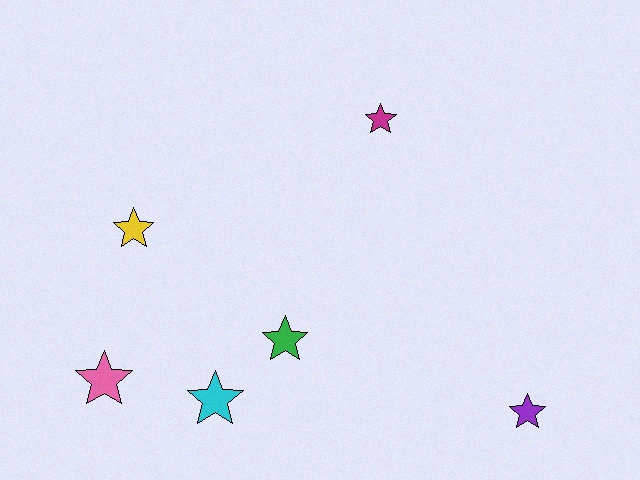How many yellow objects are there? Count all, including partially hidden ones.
There is 1 yellow object.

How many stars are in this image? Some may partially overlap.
There are 6 stars.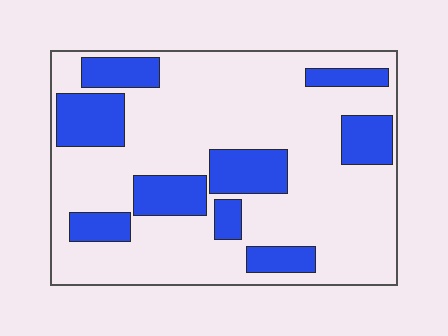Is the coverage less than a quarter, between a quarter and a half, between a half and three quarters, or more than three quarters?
Between a quarter and a half.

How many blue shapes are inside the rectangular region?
9.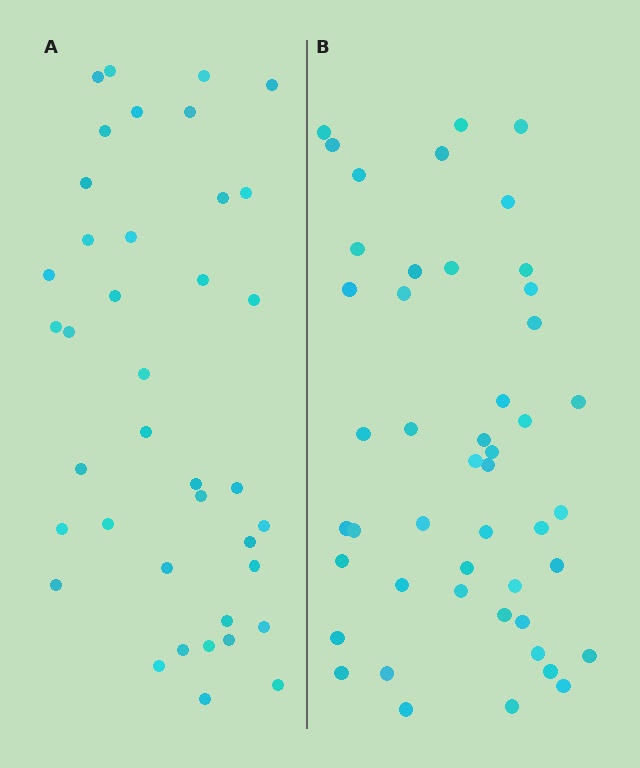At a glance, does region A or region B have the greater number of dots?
Region B (the right region) has more dots.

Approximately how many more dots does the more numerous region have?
Region B has roughly 8 or so more dots than region A.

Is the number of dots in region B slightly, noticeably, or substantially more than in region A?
Region B has only slightly more — the two regions are fairly close. The ratio is roughly 1.2 to 1.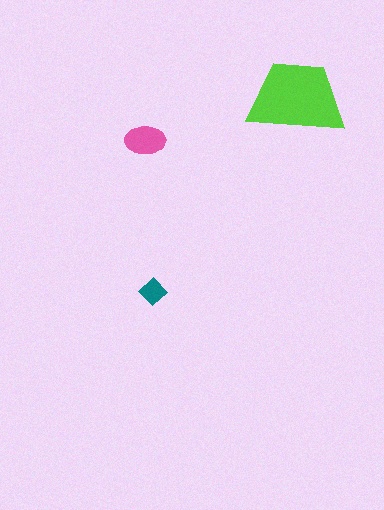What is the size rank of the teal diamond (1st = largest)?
3rd.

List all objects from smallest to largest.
The teal diamond, the pink ellipse, the lime trapezoid.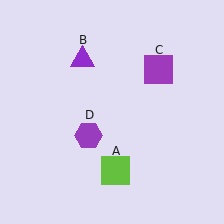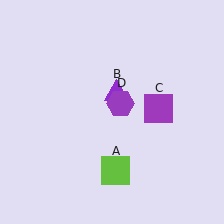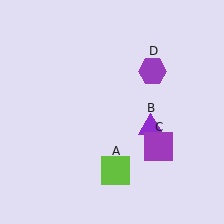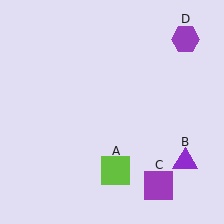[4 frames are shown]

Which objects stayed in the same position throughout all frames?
Lime square (object A) remained stationary.